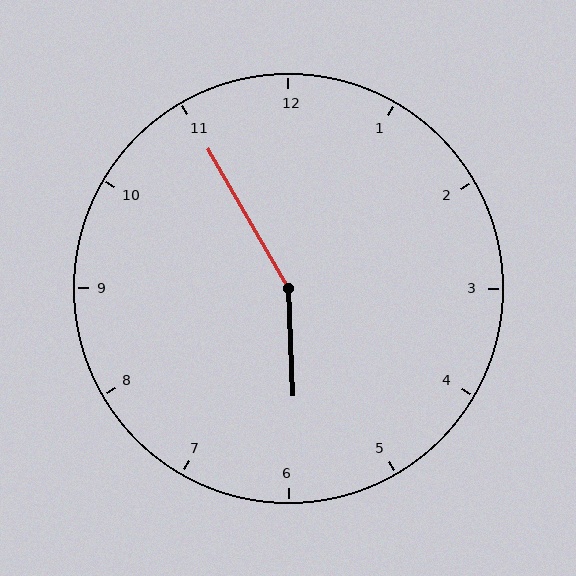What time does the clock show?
5:55.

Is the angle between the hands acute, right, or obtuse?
It is obtuse.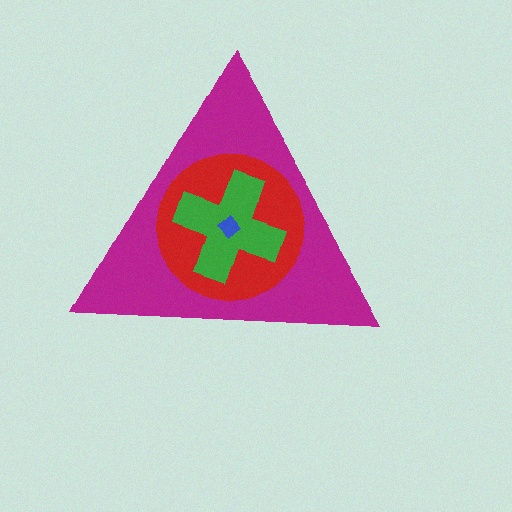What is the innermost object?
The blue diamond.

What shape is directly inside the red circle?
The green cross.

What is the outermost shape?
The magenta triangle.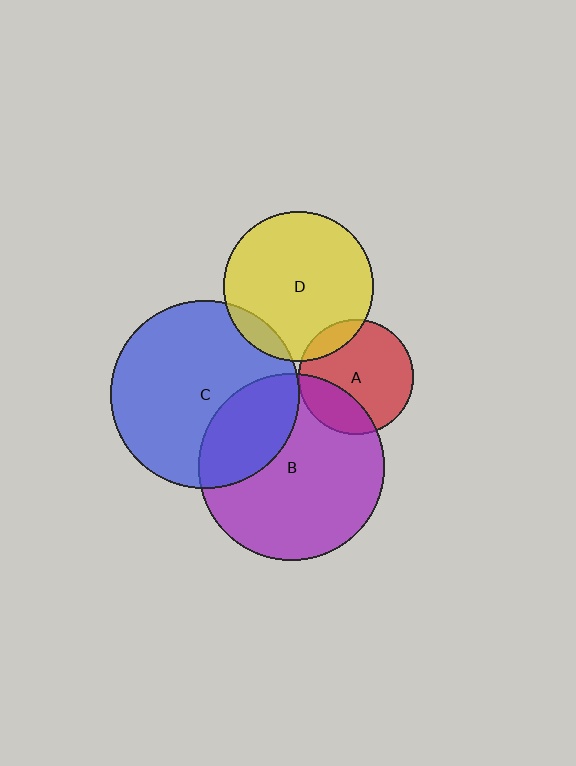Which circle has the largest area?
Circle C (blue).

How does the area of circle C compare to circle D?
Approximately 1.6 times.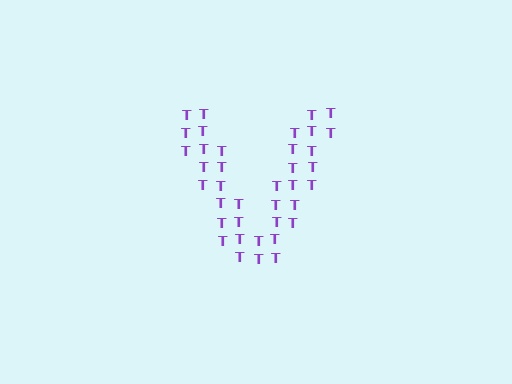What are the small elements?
The small elements are letter T's.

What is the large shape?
The large shape is the letter V.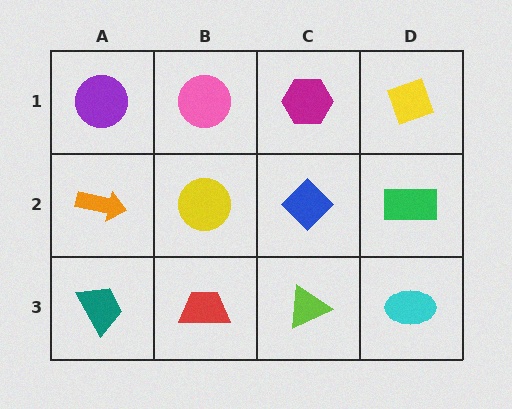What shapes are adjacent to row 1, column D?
A green rectangle (row 2, column D), a magenta hexagon (row 1, column C).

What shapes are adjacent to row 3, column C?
A blue diamond (row 2, column C), a red trapezoid (row 3, column B), a cyan ellipse (row 3, column D).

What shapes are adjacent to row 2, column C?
A magenta hexagon (row 1, column C), a lime triangle (row 3, column C), a yellow circle (row 2, column B), a green rectangle (row 2, column D).